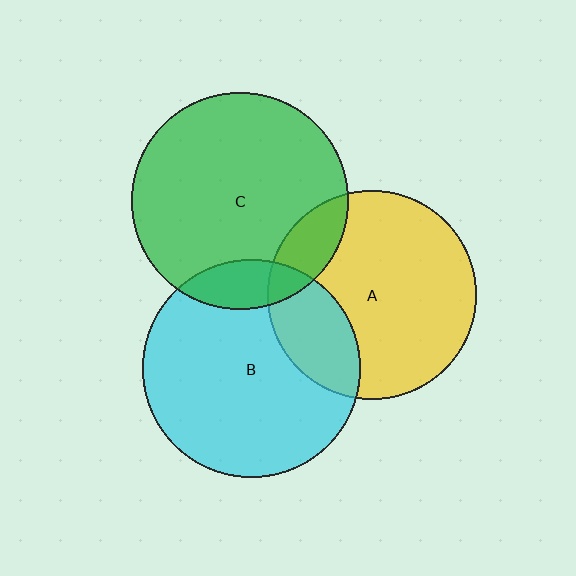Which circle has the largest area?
Circle B (cyan).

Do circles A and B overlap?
Yes.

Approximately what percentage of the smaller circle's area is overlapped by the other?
Approximately 25%.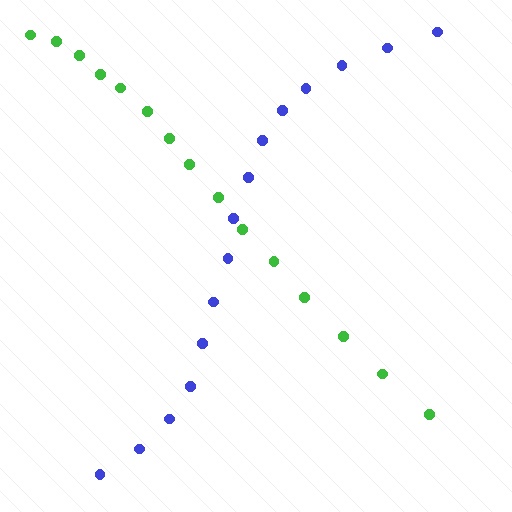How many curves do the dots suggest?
There are 2 distinct paths.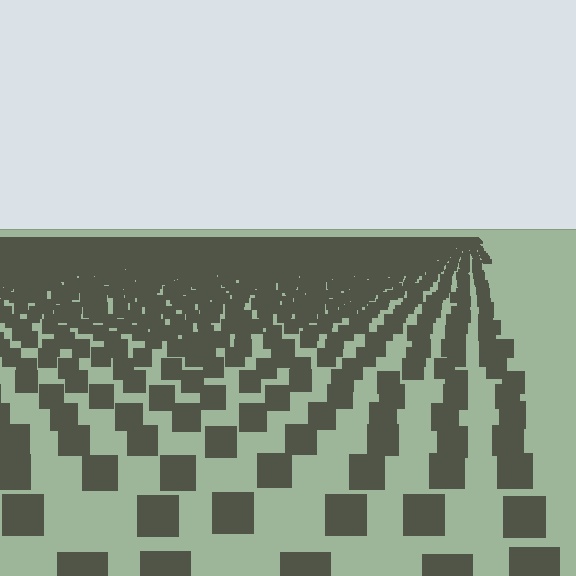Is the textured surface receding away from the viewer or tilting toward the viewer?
The surface is receding away from the viewer. Texture elements get smaller and denser toward the top.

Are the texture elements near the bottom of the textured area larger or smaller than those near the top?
Larger. Near the bottom, elements are closer to the viewer and appear at a bigger on-screen size.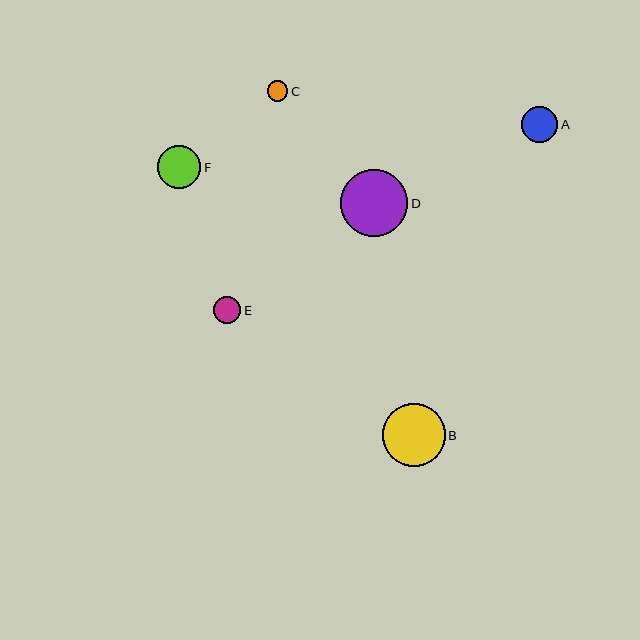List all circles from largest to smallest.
From largest to smallest: D, B, F, A, E, C.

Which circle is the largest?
Circle D is the largest with a size of approximately 67 pixels.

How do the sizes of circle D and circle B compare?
Circle D and circle B are approximately the same size.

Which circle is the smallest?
Circle C is the smallest with a size of approximately 21 pixels.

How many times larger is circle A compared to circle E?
Circle A is approximately 1.4 times the size of circle E.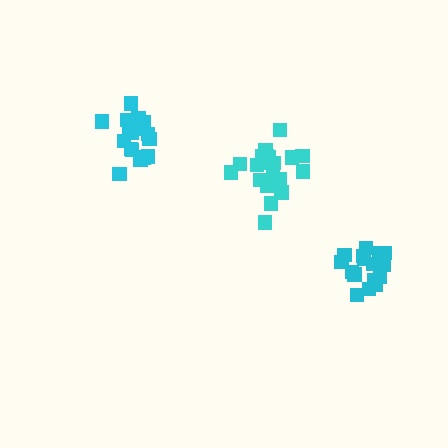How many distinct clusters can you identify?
There are 3 distinct clusters.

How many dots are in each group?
Group 1: 17 dots, Group 2: 17 dots, Group 3: 20 dots (54 total).